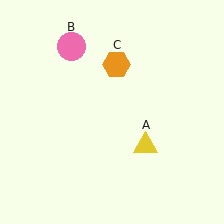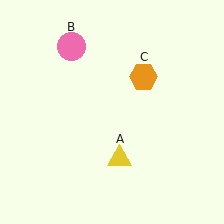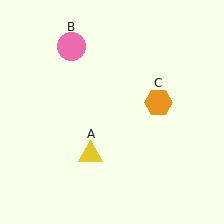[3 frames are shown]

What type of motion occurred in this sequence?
The yellow triangle (object A), orange hexagon (object C) rotated clockwise around the center of the scene.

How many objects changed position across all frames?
2 objects changed position: yellow triangle (object A), orange hexagon (object C).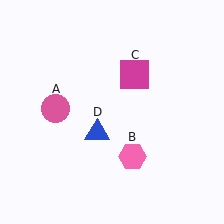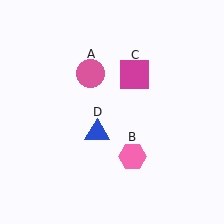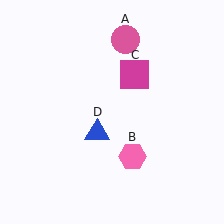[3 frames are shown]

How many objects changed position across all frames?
1 object changed position: pink circle (object A).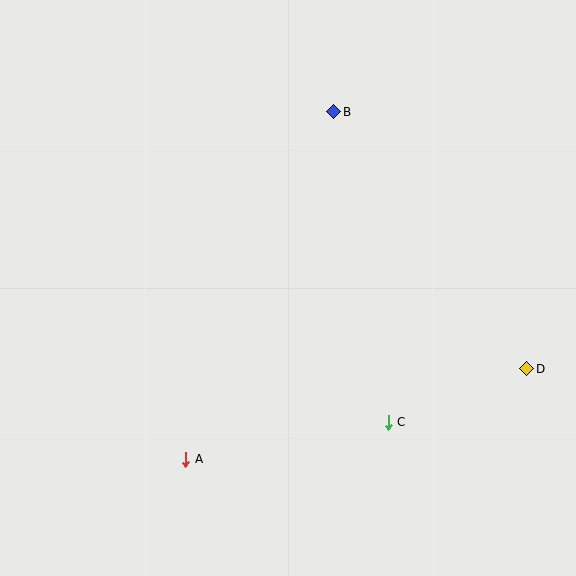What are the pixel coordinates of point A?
Point A is at (186, 459).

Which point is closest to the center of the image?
Point C at (388, 422) is closest to the center.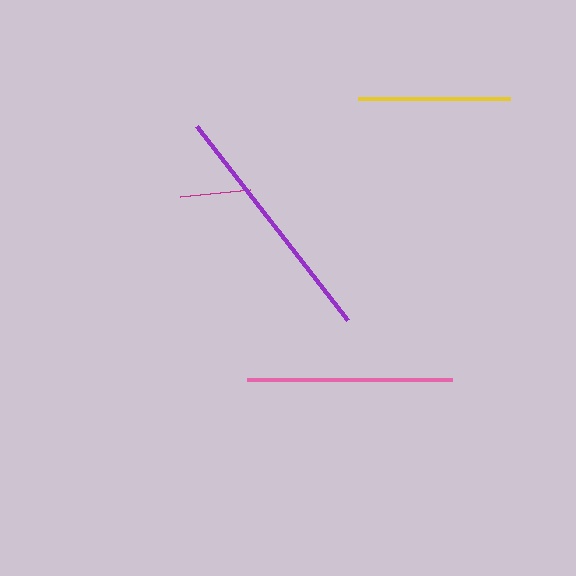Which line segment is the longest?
The purple line is the longest at approximately 246 pixels.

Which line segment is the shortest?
The magenta line is the shortest at approximately 71 pixels.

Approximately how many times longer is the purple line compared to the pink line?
The purple line is approximately 1.2 times the length of the pink line.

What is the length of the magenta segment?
The magenta segment is approximately 71 pixels long.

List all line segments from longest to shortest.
From longest to shortest: purple, pink, yellow, magenta.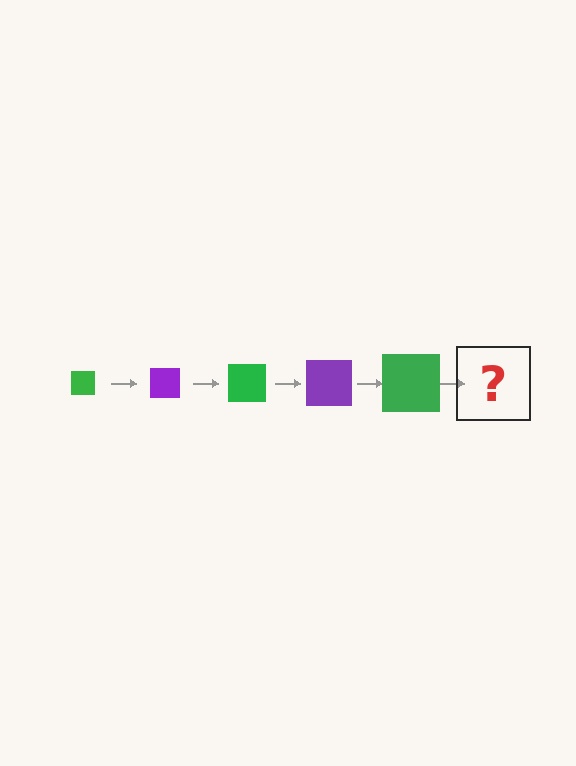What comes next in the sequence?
The next element should be a purple square, larger than the previous one.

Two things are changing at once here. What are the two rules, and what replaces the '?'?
The two rules are that the square grows larger each step and the color cycles through green and purple. The '?' should be a purple square, larger than the previous one.